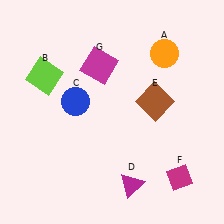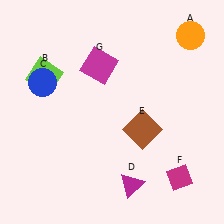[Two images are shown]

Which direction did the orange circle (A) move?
The orange circle (A) moved right.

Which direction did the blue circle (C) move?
The blue circle (C) moved left.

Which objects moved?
The objects that moved are: the orange circle (A), the blue circle (C), the brown square (E).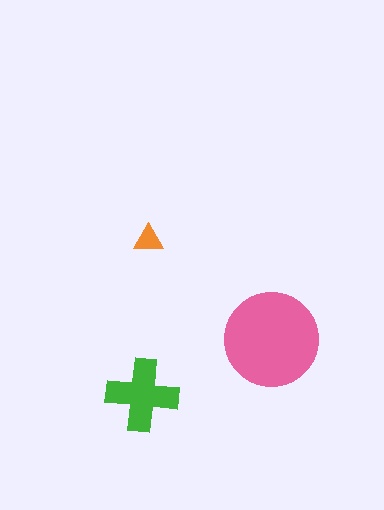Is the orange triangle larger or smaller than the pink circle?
Smaller.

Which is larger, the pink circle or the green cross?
The pink circle.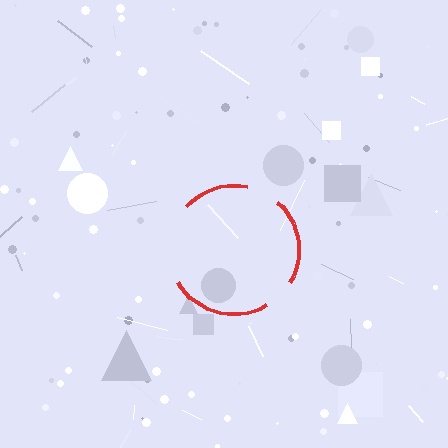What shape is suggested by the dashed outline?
The dashed outline suggests a circle.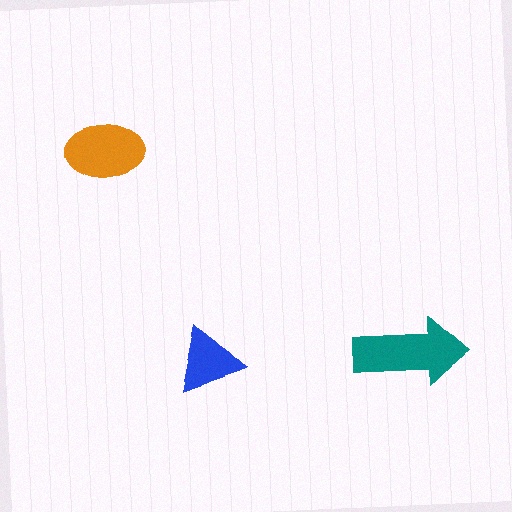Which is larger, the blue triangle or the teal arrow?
The teal arrow.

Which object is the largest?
The teal arrow.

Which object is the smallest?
The blue triangle.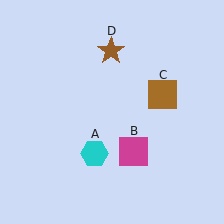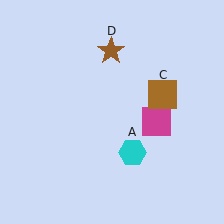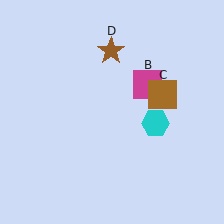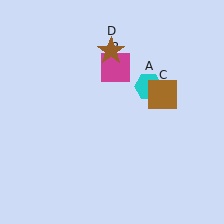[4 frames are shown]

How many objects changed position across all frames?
2 objects changed position: cyan hexagon (object A), magenta square (object B).